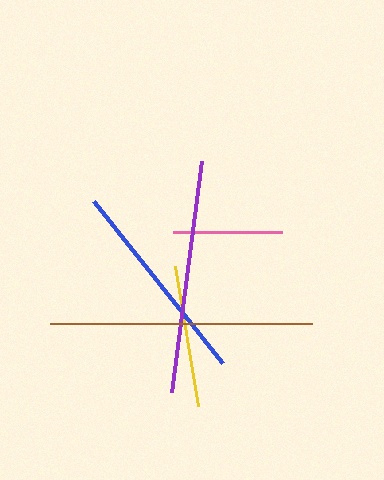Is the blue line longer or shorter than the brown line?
The brown line is longer than the blue line.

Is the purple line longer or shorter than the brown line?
The brown line is longer than the purple line.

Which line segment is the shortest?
The pink line is the shortest at approximately 109 pixels.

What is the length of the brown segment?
The brown segment is approximately 262 pixels long.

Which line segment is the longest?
The brown line is the longest at approximately 262 pixels.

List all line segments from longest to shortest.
From longest to shortest: brown, purple, blue, yellow, pink.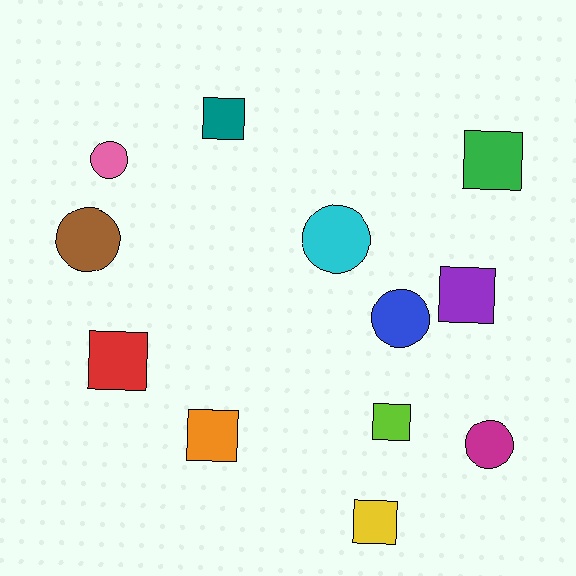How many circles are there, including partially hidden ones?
There are 5 circles.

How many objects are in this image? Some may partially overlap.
There are 12 objects.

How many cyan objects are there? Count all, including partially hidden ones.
There is 1 cyan object.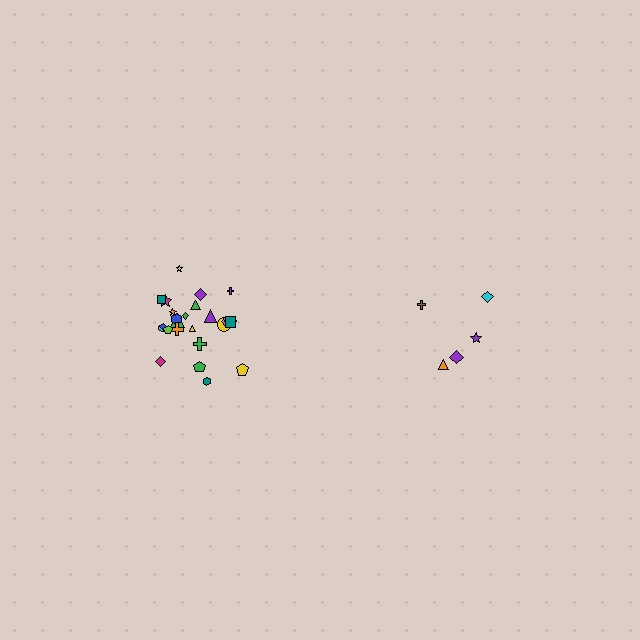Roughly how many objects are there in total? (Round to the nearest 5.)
Roughly 30 objects in total.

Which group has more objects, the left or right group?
The left group.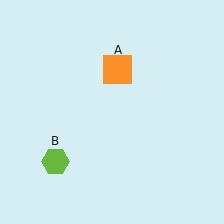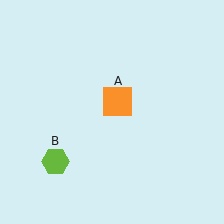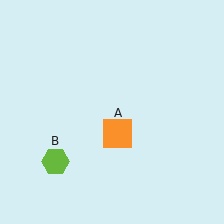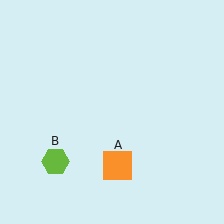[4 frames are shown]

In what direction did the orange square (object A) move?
The orange square (object A) moved down.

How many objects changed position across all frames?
1 object changed position: orange square (object A).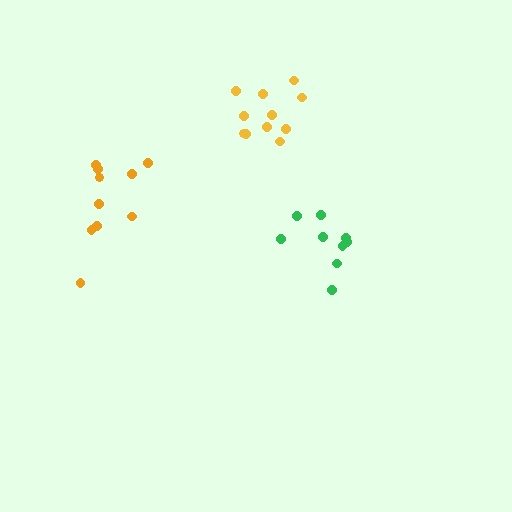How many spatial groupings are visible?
There are 3 spatial groupings.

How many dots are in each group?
Group 1: 9 dots, Group 2: 10 dots, Group 3: 11 dots (30 total).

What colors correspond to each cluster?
The clusters are colored: green, orange, yellow.